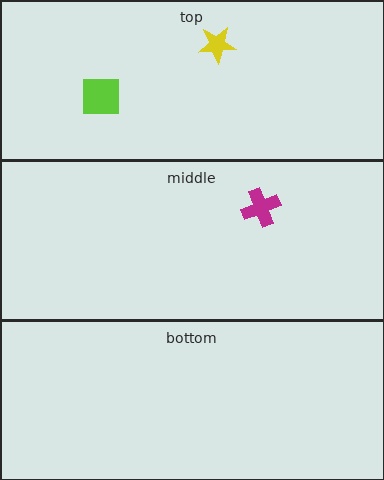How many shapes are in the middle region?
1.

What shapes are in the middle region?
The magenta cross.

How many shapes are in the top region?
2.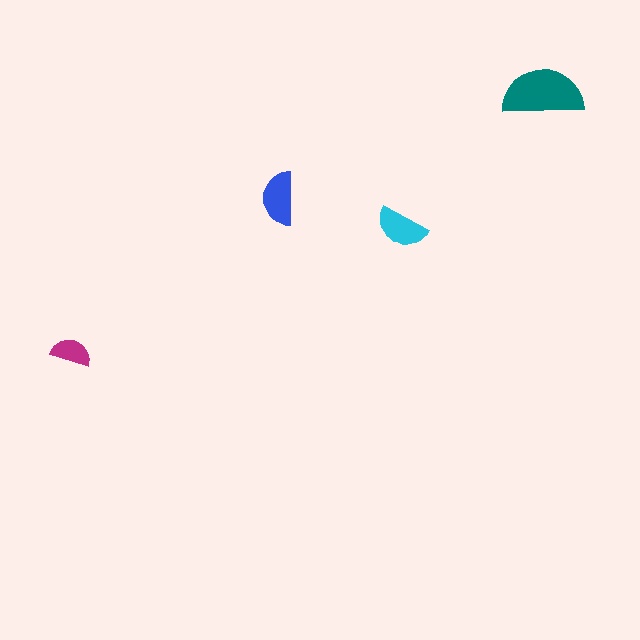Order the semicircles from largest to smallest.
the teal one, the blue one, the cyan one, the magenta one.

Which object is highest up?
The teal semicircle is topmost.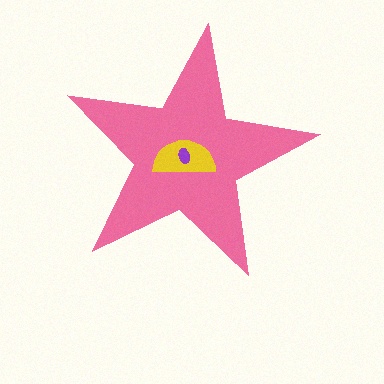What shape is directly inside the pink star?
The yellow semicircle.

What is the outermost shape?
The pink star.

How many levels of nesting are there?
3.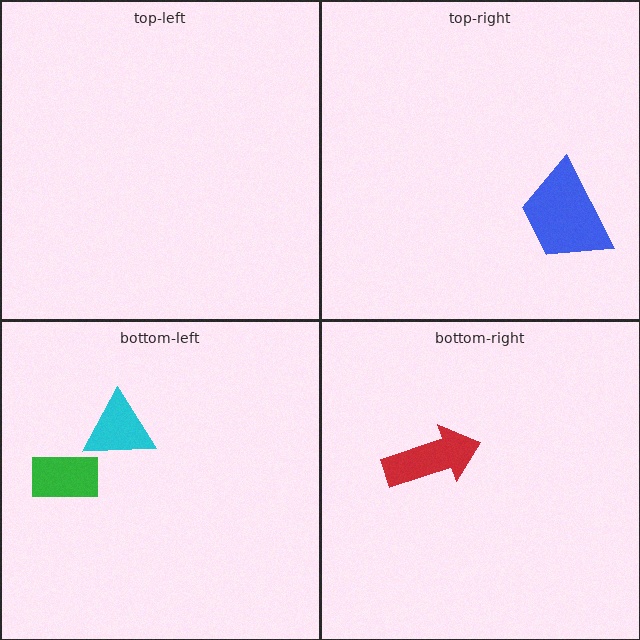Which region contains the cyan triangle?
The bottom-left region.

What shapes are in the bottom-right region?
The red arrow.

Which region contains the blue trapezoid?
The top-right region.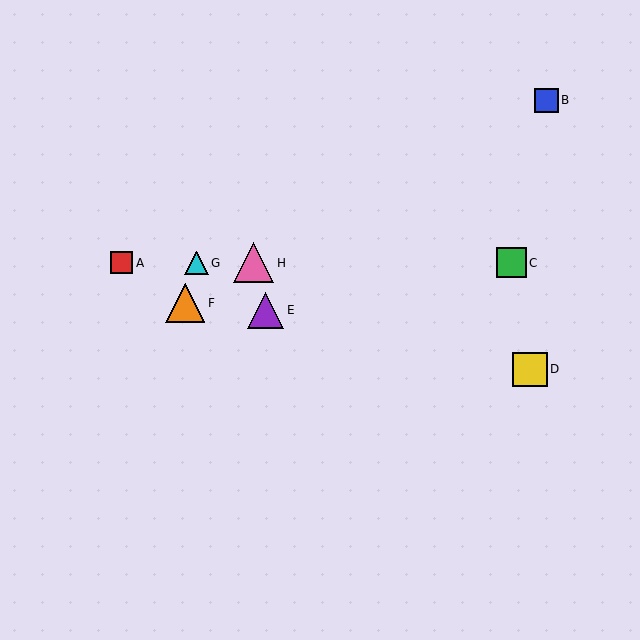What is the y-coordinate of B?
Object B is at y≈100.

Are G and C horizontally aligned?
Yes, both are at y≈263.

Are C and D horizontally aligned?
No, C is at y≈263 and D is at y≈369.